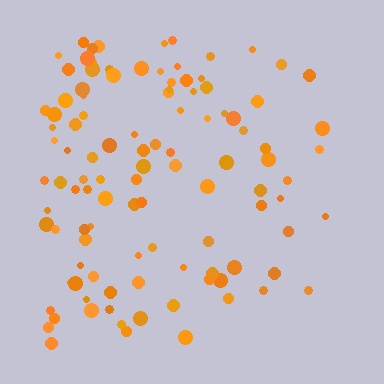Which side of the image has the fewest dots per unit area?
The right.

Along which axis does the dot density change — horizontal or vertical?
Horizontal.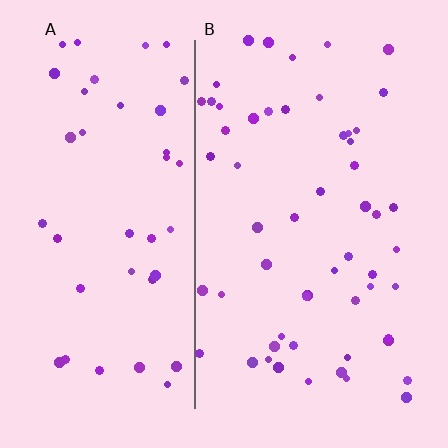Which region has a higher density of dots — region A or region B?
B (the right).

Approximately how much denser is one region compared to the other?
Approximately 1.3× — region B over region A.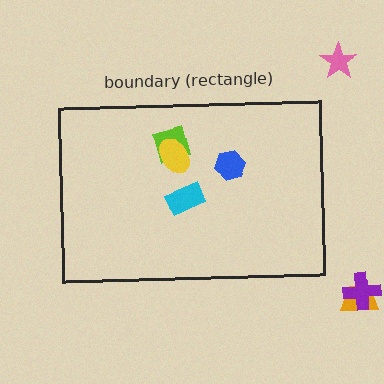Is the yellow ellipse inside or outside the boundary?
Inside.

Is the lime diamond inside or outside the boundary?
Inside.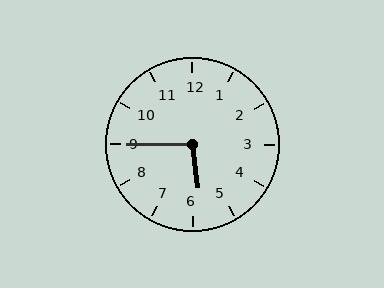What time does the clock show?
5:45.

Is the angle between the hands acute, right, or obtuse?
It is obtuse.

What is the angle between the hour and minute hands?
Approximately 98 degrees.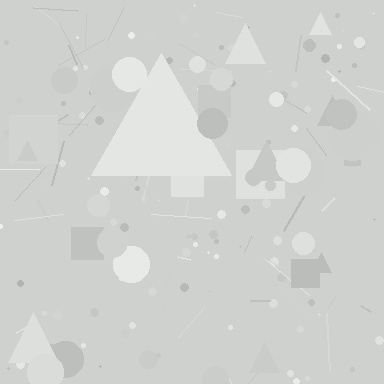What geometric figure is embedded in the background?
A triangle is embedded in the background.